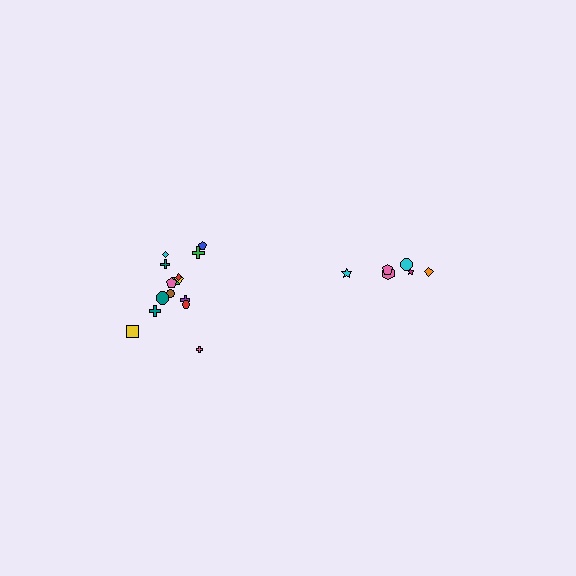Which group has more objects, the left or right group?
The left group.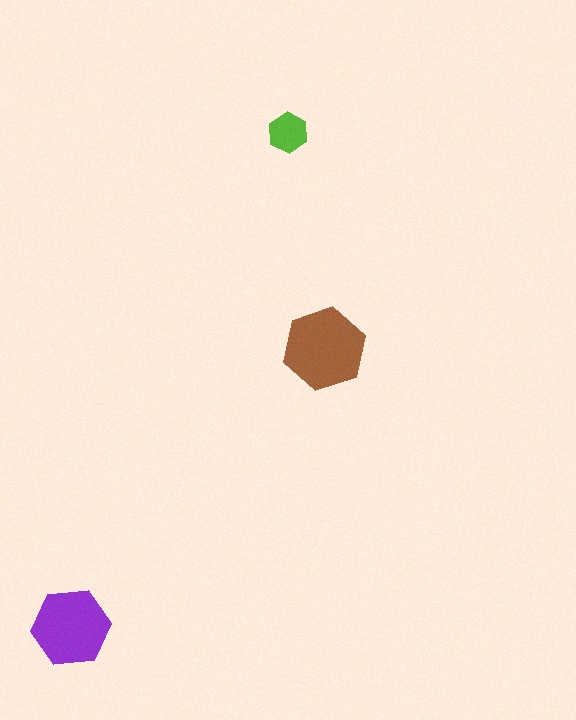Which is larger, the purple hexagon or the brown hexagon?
The brown one.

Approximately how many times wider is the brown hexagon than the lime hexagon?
About 2 times wider.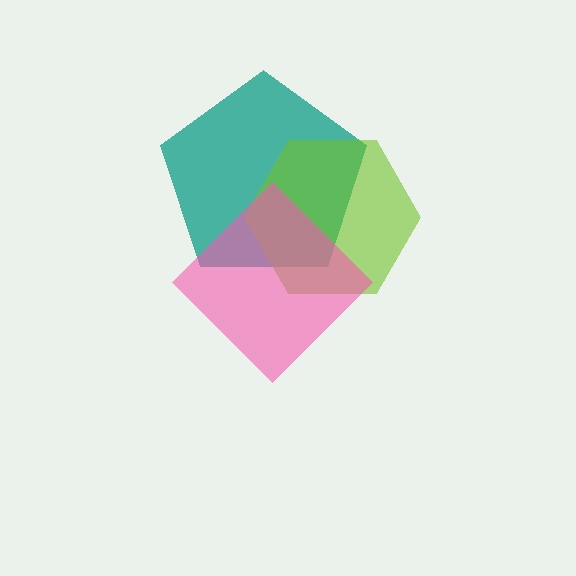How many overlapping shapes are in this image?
There are 3 overlapping shapes in the image.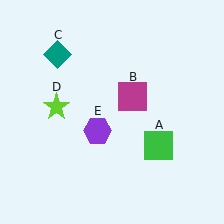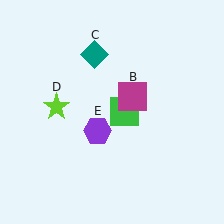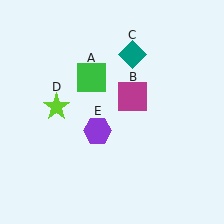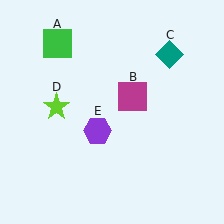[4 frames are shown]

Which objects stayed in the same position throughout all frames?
Magenta square (object B) and lime star (object D) and purple hexagon (object E) remained stationary.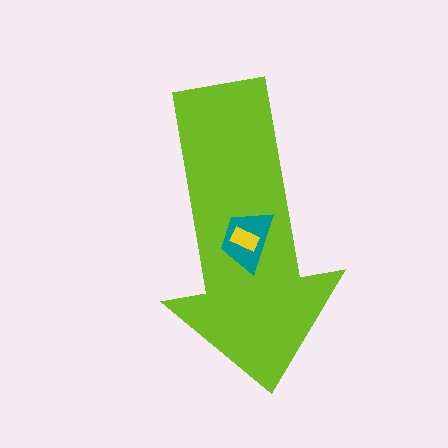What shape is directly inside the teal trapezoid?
The yellow rectangle.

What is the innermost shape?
The yellow rectangle.